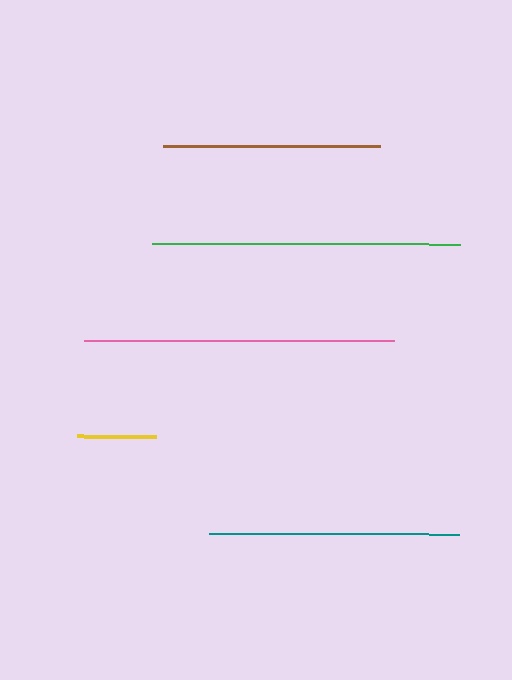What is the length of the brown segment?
The brown segment is approximately 217 pixels long.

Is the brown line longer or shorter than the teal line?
The teal line is longer than the brown line.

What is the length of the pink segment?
The pink segment is approximately 310 pixels long.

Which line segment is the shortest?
The yellow line is the shortest at approximately 79 pixels.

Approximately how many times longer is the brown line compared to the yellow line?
The brown line is approximately 2.7 times the length of the yellow line.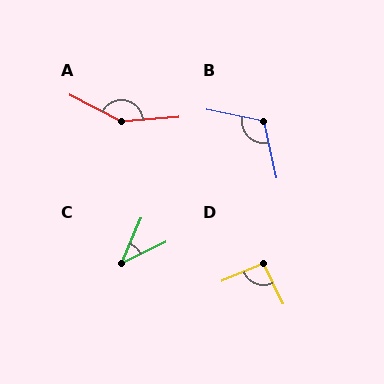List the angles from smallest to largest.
C (41°), D (93°), B (115°), A (149°).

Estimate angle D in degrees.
Approximately 93 degrees.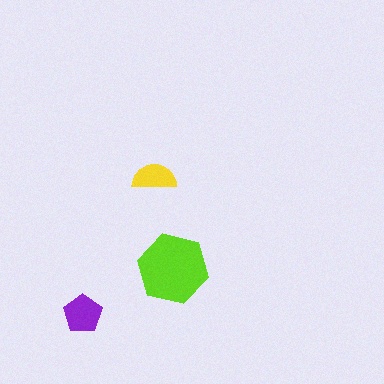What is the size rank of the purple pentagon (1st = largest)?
2nd.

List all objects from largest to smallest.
The lime hexagon, the purple pentagon, the yellow semicircle.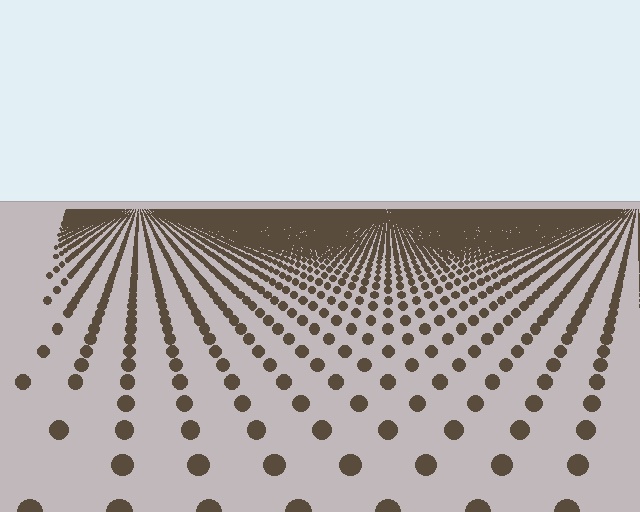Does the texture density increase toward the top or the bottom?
Density increases toward the top.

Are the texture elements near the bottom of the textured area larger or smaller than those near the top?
Larger. Near the bottom, elements are closer to the viewer and appear at a bigger on-screen size.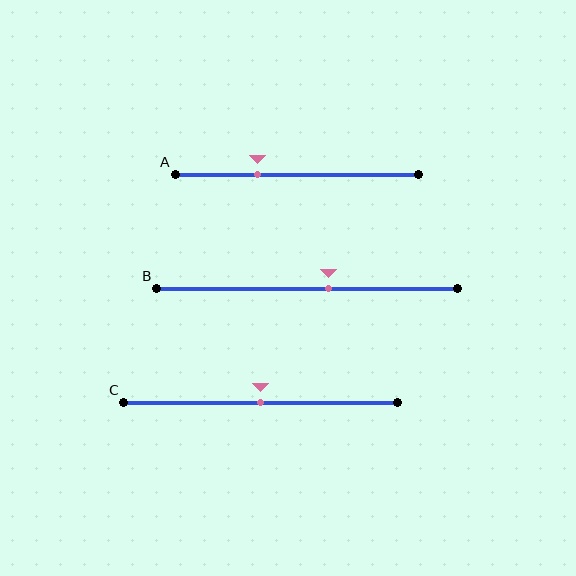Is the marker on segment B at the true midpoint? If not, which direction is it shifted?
No, the marker on segment B is shifted to the right by about 7% of the segment length.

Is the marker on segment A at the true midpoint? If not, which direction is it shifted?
No, the marker on segment A is shifted to the left by about 16% of the segment length.